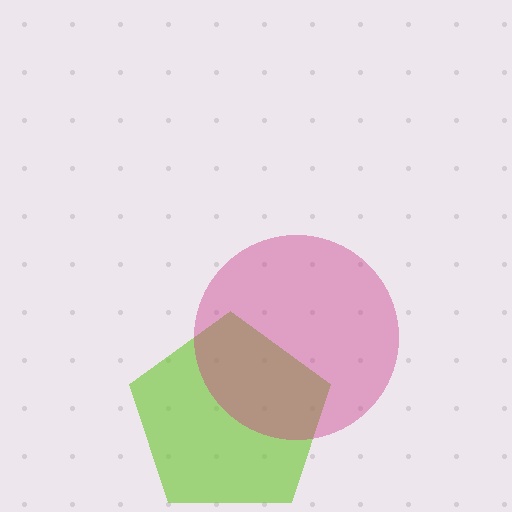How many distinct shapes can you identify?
There are 2 distinct shapes: a lime pentagon, a magenta circle.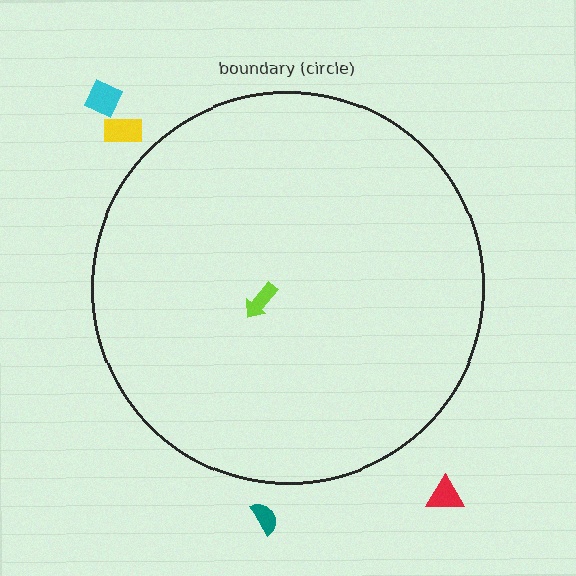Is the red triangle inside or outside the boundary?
Outside.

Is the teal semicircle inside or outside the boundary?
Outside.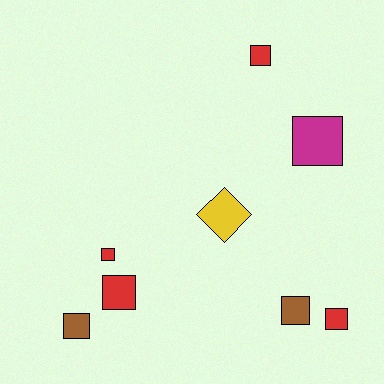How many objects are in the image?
There are 8 objects.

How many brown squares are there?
There are 2 brown squares.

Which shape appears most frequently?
Square, with 7 objects.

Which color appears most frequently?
Red, with 4 objects.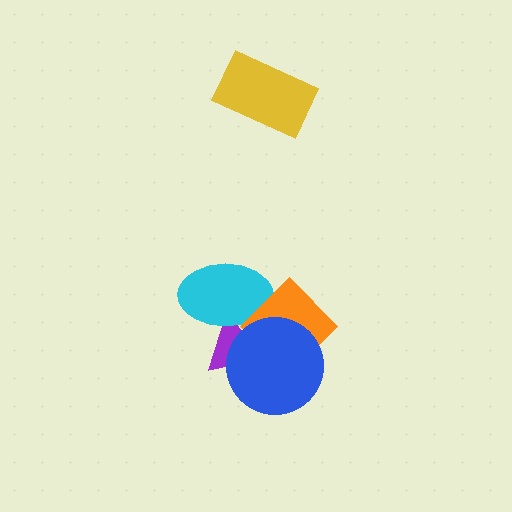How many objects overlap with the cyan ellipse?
3 objects overlap with the cyan ellipse.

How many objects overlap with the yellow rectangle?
0 objects overlap with the yellow rectangle.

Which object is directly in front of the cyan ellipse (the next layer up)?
The orange diamond is directly in front of the cyan ellipse.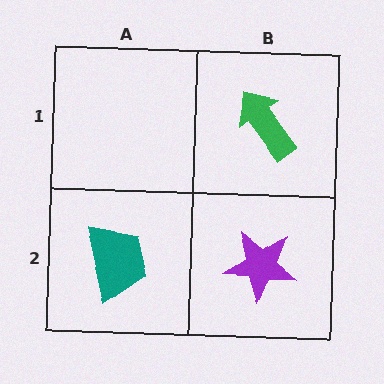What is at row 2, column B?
A purple star.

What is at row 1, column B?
A green arrow.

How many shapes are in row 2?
2 shapes.